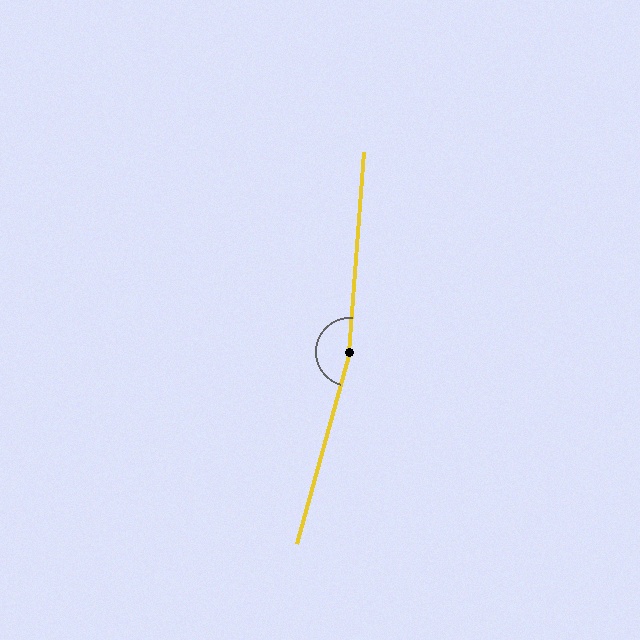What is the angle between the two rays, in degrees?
Approximately 169 degrees.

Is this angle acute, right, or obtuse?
It is obtuse.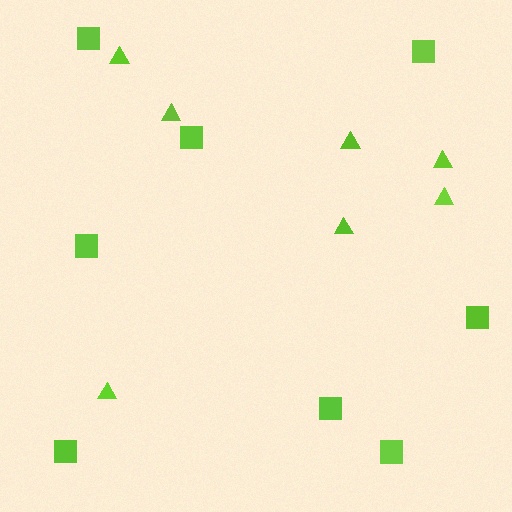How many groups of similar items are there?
There are 2 groups: one group of triangles (7) and one group of squares (8).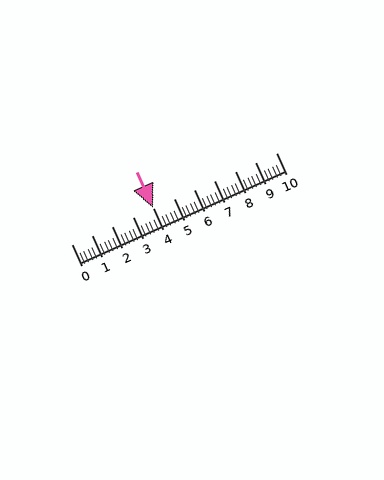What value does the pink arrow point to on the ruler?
The pink arrow points to approximately 4.0.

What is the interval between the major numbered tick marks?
The major tick marks are spaced 1 units apart.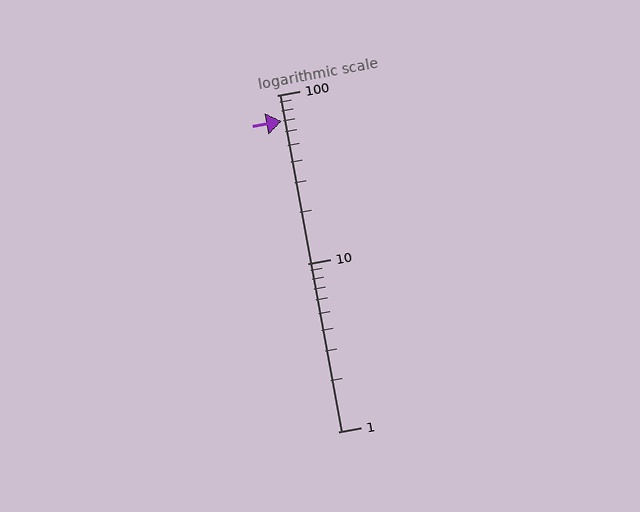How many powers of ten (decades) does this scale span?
The scale spans 2 decades, from 1 to 100.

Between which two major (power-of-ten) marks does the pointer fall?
The pointer is between 10 and 100.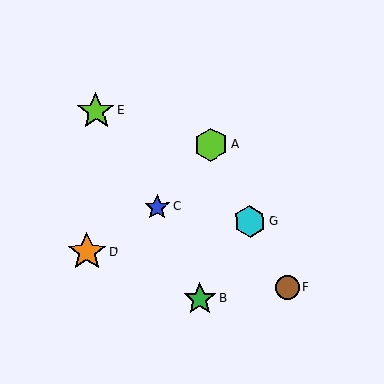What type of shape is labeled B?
Shape B is a green star.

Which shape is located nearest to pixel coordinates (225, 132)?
The lime hexagon (labeled A) at (211, 144) is nearest to that location.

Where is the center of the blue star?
The center of the blue star is at (158, 207).